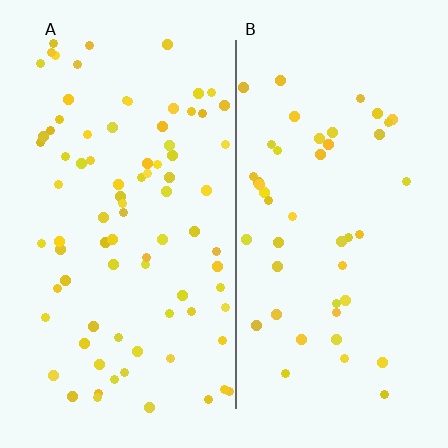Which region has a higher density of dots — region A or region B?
A (the left).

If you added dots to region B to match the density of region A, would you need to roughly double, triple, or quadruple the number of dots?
Approximately double.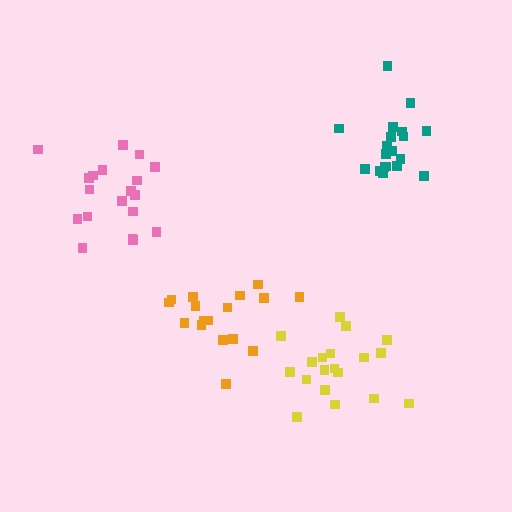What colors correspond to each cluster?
The clusters are colored: teal, pink, orange, yellow.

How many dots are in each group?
Group 1: 19 dots, Group 2: 19 dots, Group 3: 17 dots, Group 4: 19 dots (74 total).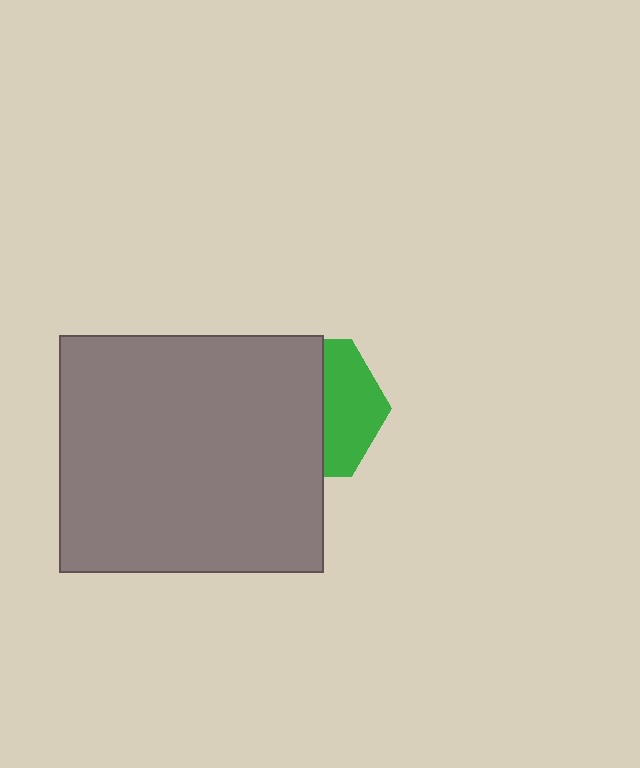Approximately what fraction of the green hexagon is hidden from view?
Roughly 59% of the green hexagon is hidden behind the gray rectangle.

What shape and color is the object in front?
The object in front is a gray rectangle.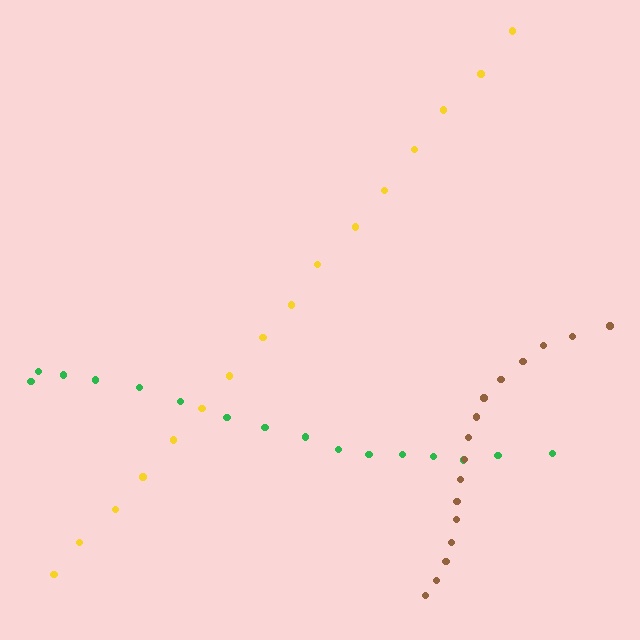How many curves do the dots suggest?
There are 3 distinct paths.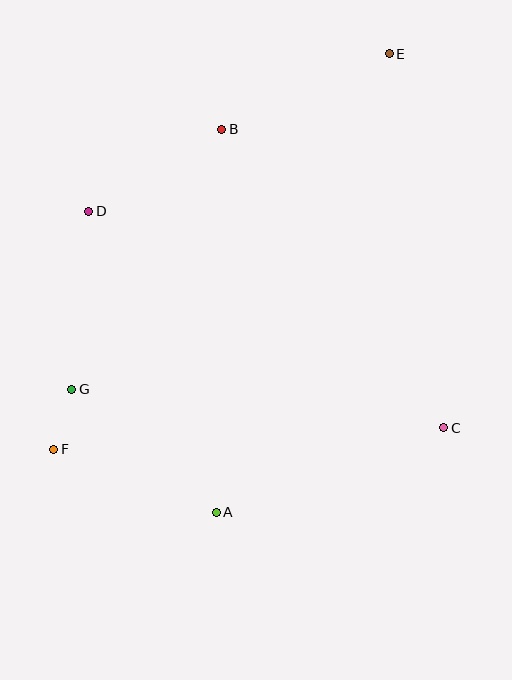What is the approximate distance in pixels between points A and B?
The distance between A and B is approximately 383 pixels.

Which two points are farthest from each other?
Points E and F are farthest from each other.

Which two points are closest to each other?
Points F and G are closest to each other.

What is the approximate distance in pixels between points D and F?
The distance between D and F is approximately 240 pixels.